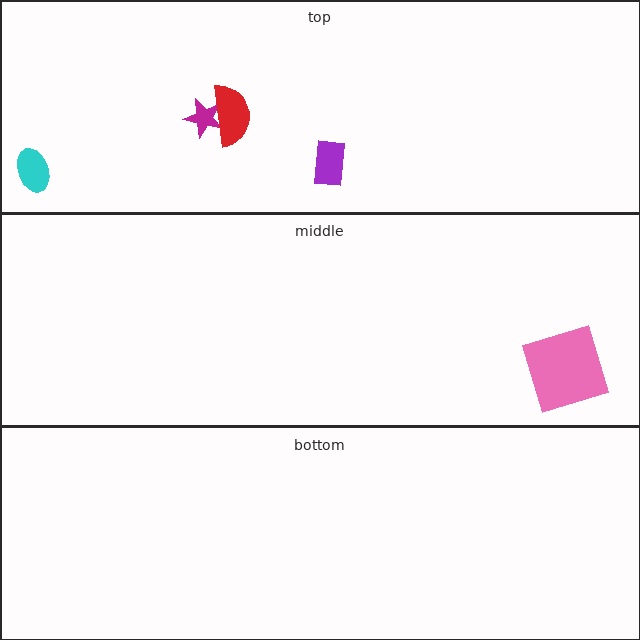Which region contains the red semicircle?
The top region.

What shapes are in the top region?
The magenta star, the purple rectangle, the red semicircle, the cyan ellipse.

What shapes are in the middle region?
The pink square.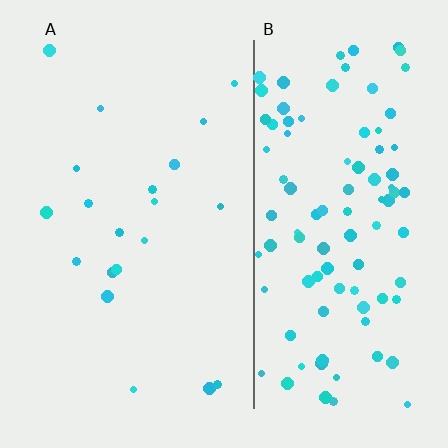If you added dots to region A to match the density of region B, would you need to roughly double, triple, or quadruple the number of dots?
Approximately quadruple.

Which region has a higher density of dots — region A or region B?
B (the right).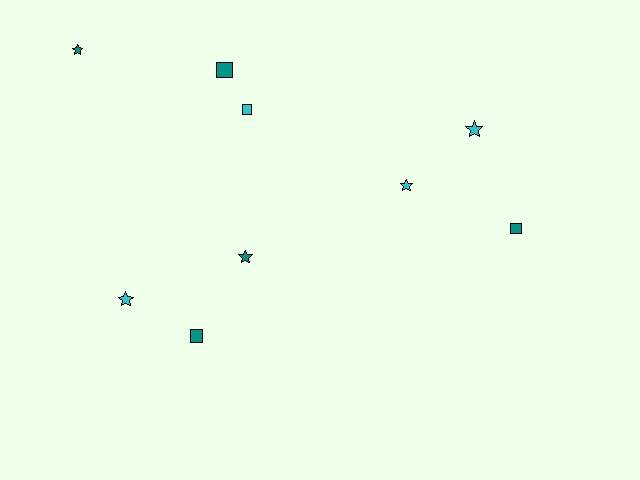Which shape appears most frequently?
Star, with 5 objects.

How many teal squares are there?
There are 3 teal squares.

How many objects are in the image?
There are 9 objects.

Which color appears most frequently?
Teal, with 5 objects.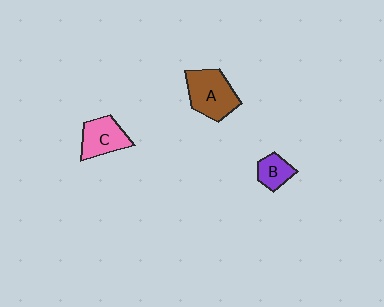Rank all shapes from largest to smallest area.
From largest to smallest: A (brown), C (pink), B (purple).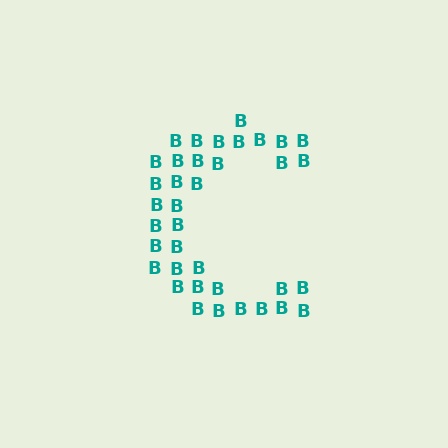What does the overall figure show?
The overall figure shows the letter C.